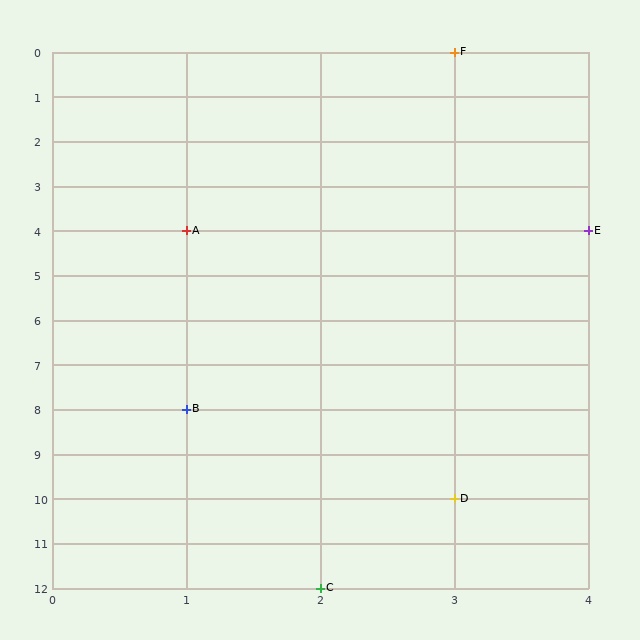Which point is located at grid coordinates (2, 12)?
Point C is at (2, 12).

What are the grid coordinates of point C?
Point C is at grid coordinates (2, 12).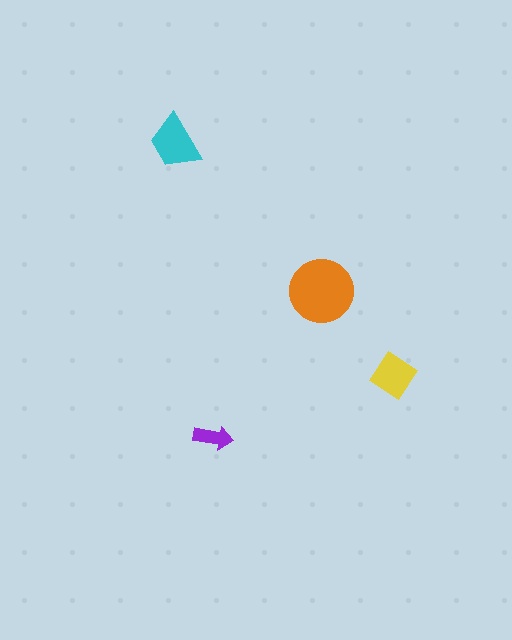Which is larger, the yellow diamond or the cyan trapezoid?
The cyan trapezoid.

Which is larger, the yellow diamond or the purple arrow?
The yellow diamond.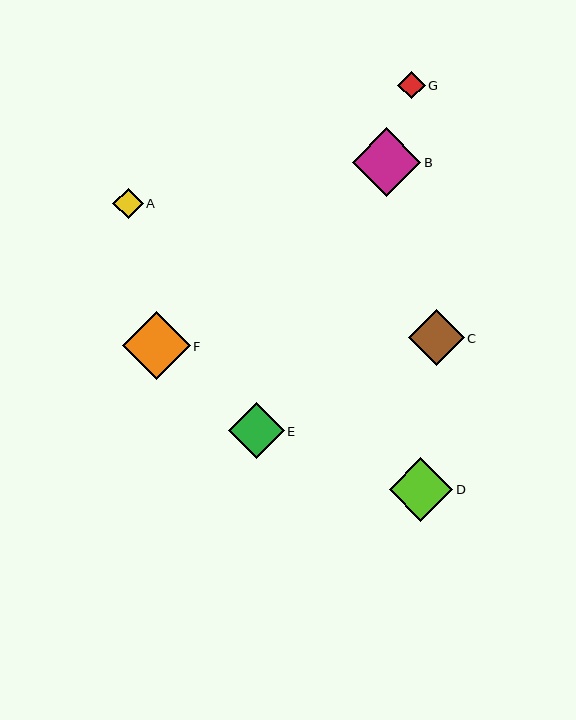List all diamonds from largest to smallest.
From largest to smallest: B, F, D, C, E, A, G.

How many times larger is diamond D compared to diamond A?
Diamond D is approximately 2.1 times the size of diamond A.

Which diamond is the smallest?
Diamond G is the smallest with a size of approximately 28 pixels.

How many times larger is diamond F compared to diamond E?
Diamond F is approximately 1.2 times the size of diamond E.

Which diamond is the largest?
Diamond B is the largest with a size of approximately 68 pixels.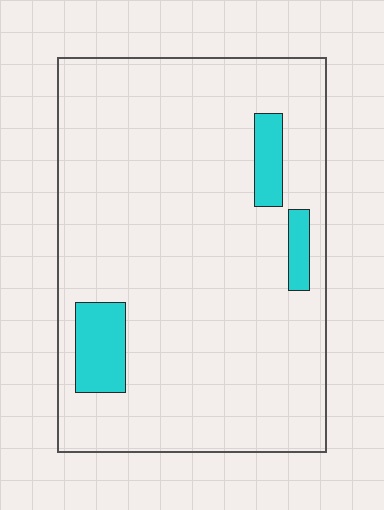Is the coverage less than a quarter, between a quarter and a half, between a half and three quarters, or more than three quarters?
Less than a quarter.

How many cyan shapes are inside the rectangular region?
3.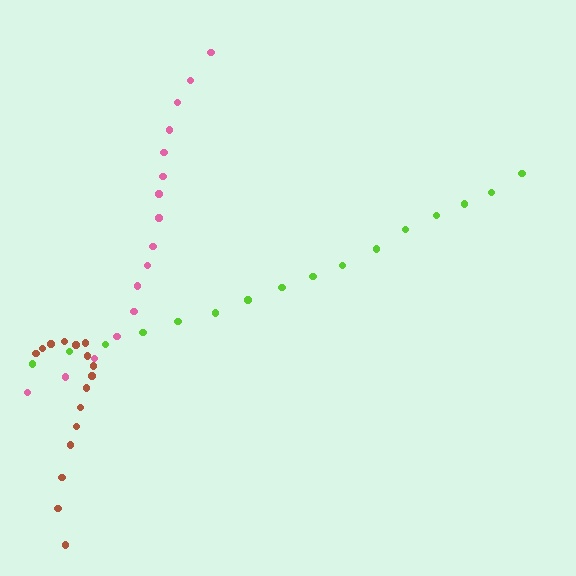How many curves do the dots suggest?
There are 3 distinct paths.